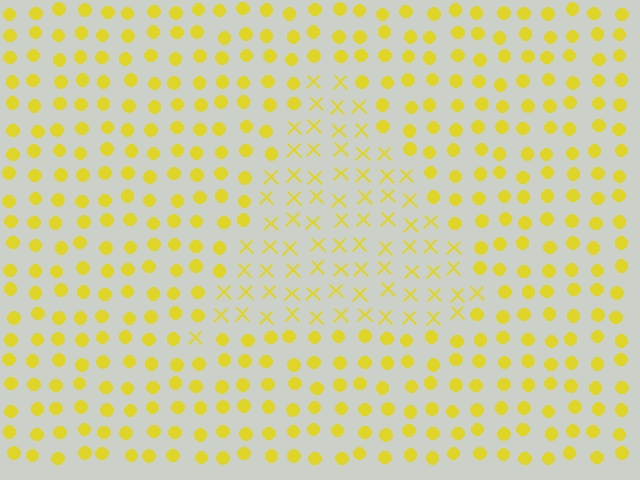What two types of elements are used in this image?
The image uses X marks inside the triangle region and circles outside it.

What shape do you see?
I see a triangle.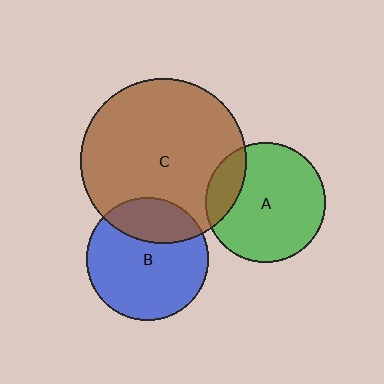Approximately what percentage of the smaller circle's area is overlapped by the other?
Approximately 15%.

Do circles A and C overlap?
Yes.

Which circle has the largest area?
Circle C (brown).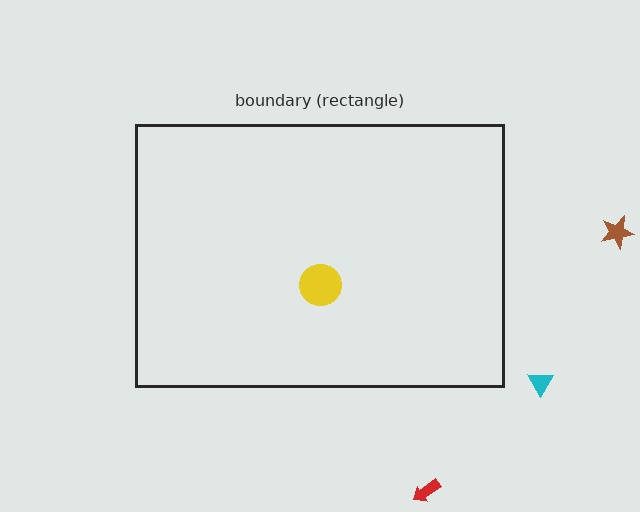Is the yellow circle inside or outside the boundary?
Inside.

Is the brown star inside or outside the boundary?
Outside.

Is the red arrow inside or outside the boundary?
Outside.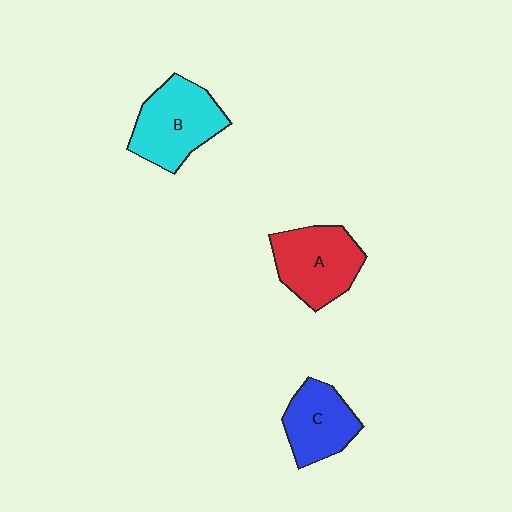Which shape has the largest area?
Shape B (cyan).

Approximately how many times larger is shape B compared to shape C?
Approximately 1.3 times.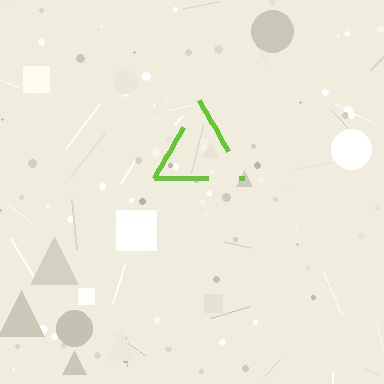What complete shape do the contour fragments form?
The contour fragments form a triangle.